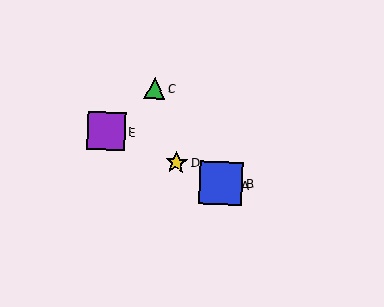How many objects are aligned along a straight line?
4 objects (A, B, D, E) are aligned along a straight line.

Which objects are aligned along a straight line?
Objects A, B, D, E are aligned along a straight line.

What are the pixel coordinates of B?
Object B is at (221, 183).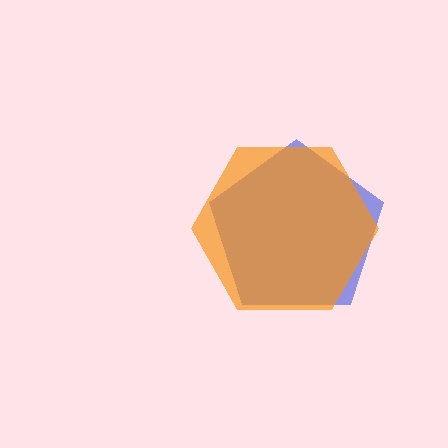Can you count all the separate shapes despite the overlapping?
Yes, there are 2 separate shapes.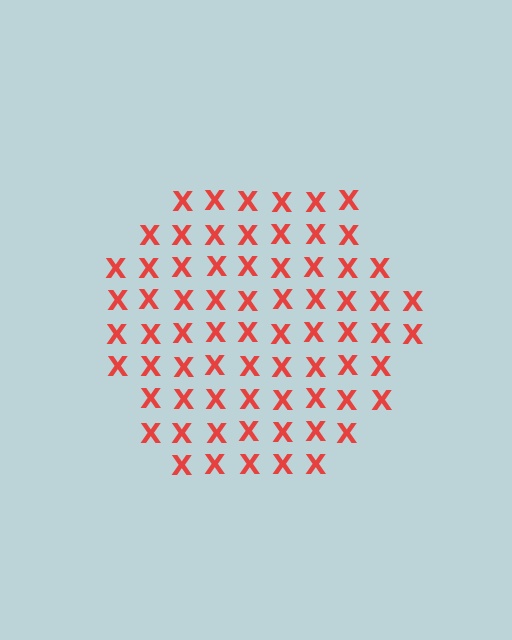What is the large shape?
The large shape is a hexagon.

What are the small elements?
The small elements are letter X's.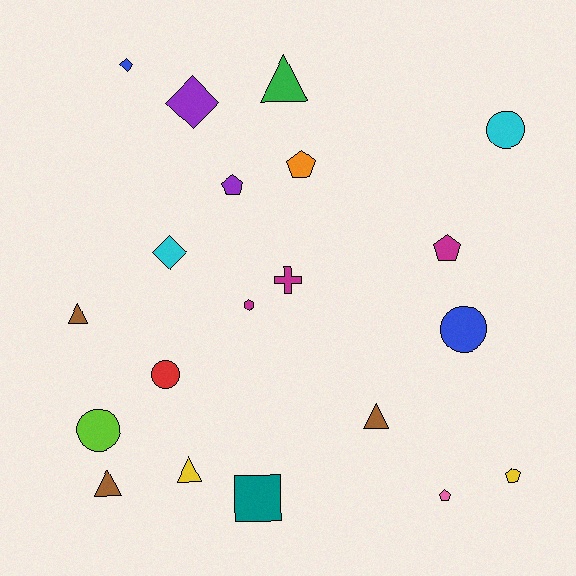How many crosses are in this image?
There is 1 cross.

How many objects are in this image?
There are 20 objects.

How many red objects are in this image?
There is 1 red object.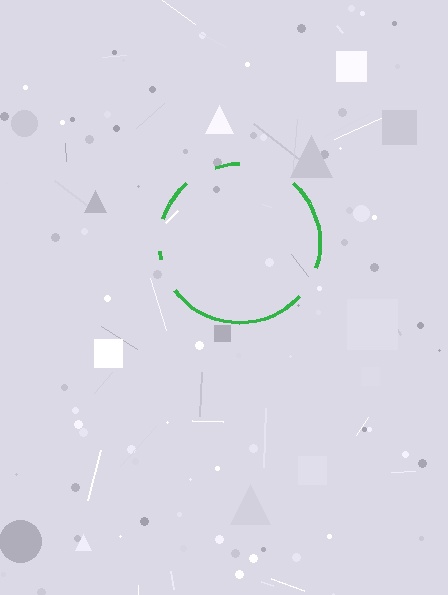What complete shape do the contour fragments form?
The contour fragments form a circle.